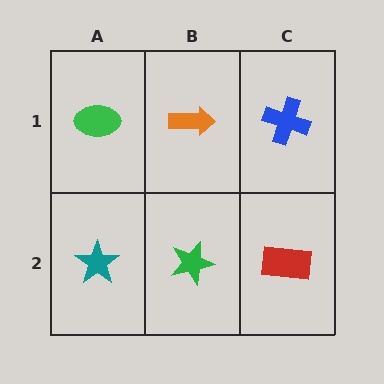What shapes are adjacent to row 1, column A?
A teal star (row 2, column A), an orange arrow (row 1, column B).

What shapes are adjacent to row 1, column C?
A red rectangle (row 2, column C), an orange arrow (row 1, column B).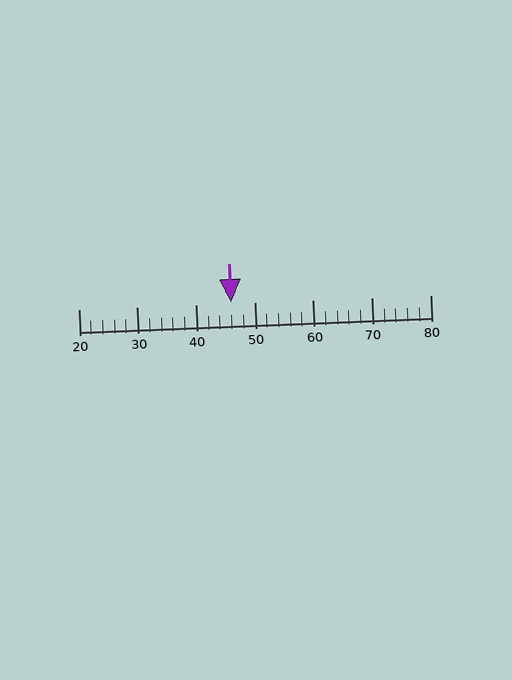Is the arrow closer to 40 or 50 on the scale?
The arrow is closer to 50.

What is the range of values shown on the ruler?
The ruler shows values from 20 to 80.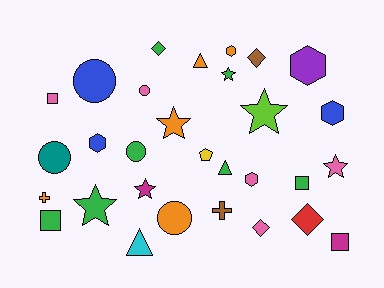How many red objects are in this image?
There is 1 red object.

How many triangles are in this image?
There are 3 triangles.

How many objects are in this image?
There are 30 objects.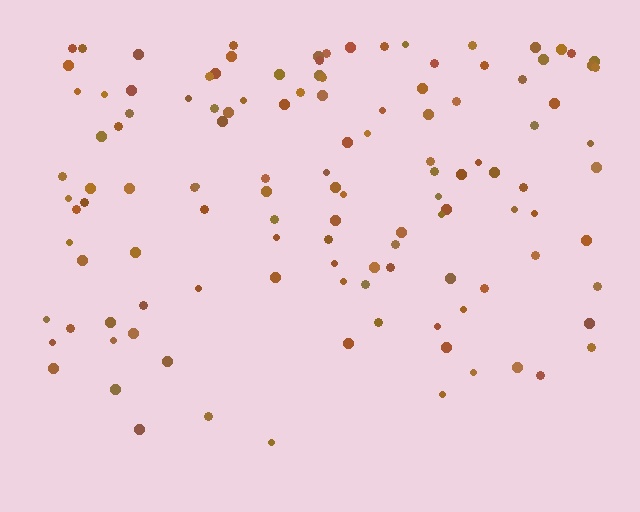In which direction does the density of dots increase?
From bottom to top, with the top side densest.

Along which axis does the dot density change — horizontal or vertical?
Vertical.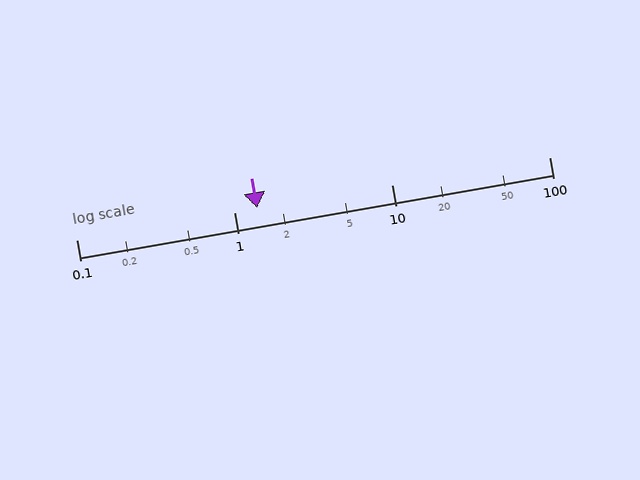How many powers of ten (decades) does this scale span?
The scale spans 3 decades, from 0.1 to 100.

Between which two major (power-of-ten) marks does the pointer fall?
The pointer is between 1 and 10.